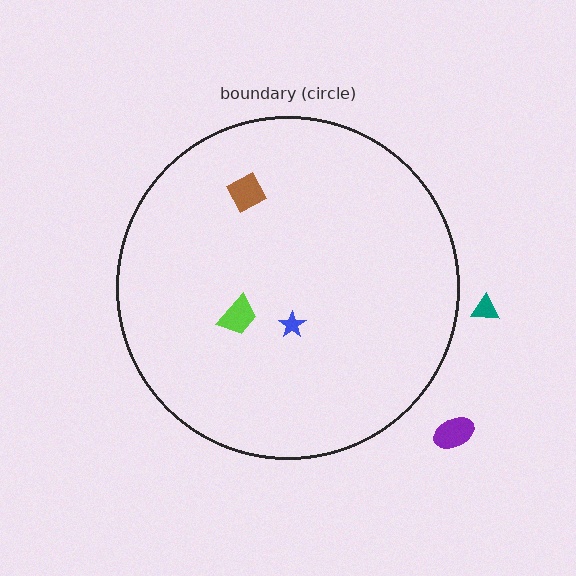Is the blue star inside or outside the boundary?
Inside.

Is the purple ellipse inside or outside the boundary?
Outside.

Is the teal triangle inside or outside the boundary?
Outside.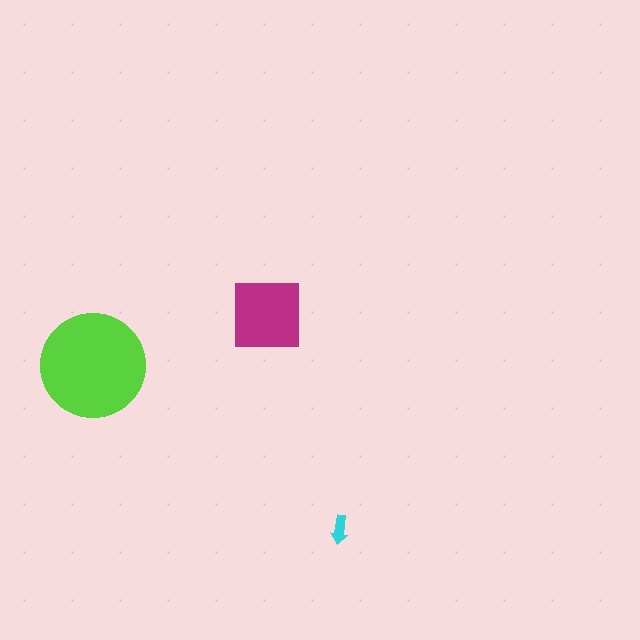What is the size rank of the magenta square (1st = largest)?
2nd.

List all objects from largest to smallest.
The lime circle, the magenta square, the cyan arrow.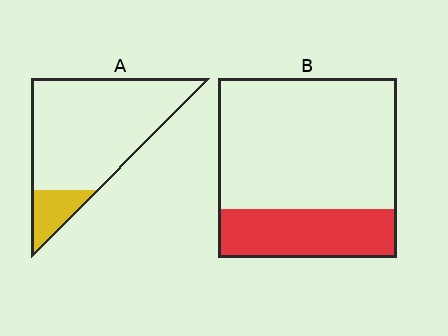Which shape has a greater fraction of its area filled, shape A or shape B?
Shape B.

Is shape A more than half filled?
No.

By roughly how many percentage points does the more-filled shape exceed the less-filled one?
By roughly 15 percentage points (B over A).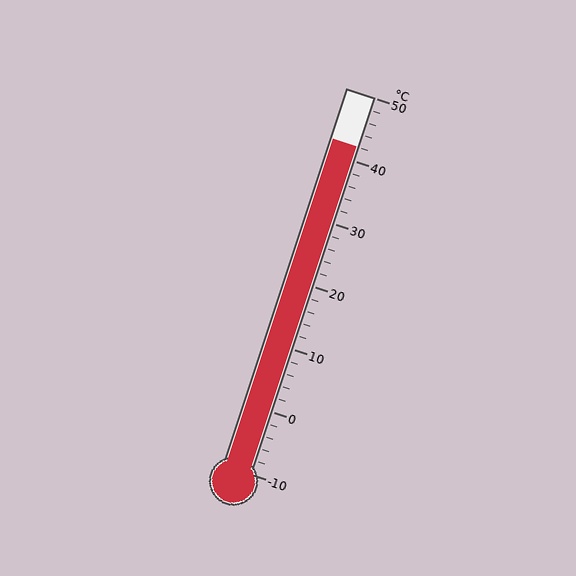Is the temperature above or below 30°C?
The temperature is above 30°C.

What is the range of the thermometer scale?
The thermometer scale ranges from -10°C to 50°C.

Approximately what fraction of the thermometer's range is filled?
The thermometer is filled to approximately 85% of its range.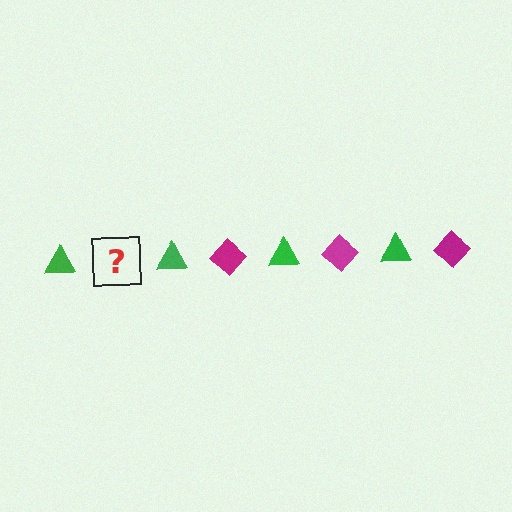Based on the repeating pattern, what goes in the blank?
The blank should be a magenta diamond.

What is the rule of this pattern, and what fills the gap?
The rule is that the pattern alternates between green triangle and magenta diamond. The gap should be filled with a magenta diamond.